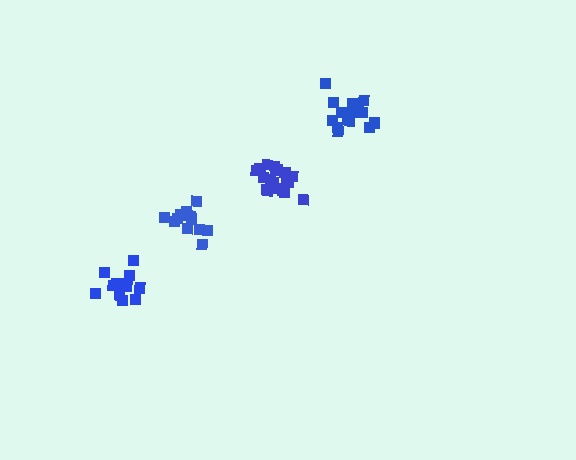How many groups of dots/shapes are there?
There are 4 groups.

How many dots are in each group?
Group 1: 13 dots, Group 2: 19 dots, Group 3: 17 dots, Group 4: 13 dots (62 total).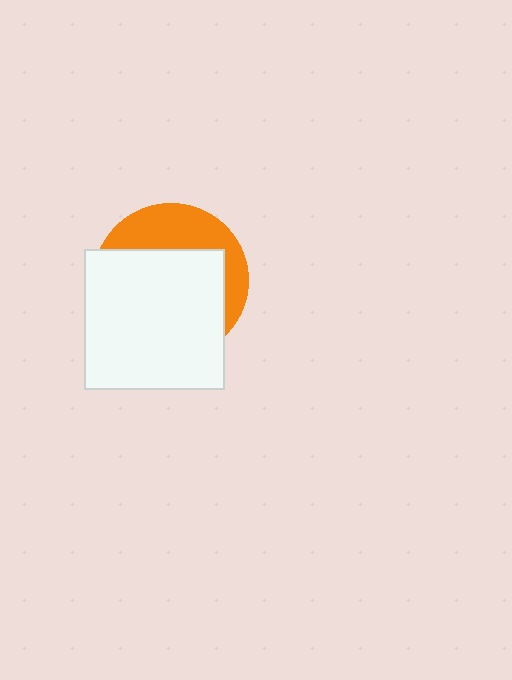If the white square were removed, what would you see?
You would see the complete orange circle.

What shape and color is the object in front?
The object in front is a white square.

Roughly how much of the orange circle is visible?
A small part of it is visible (roughly 33%).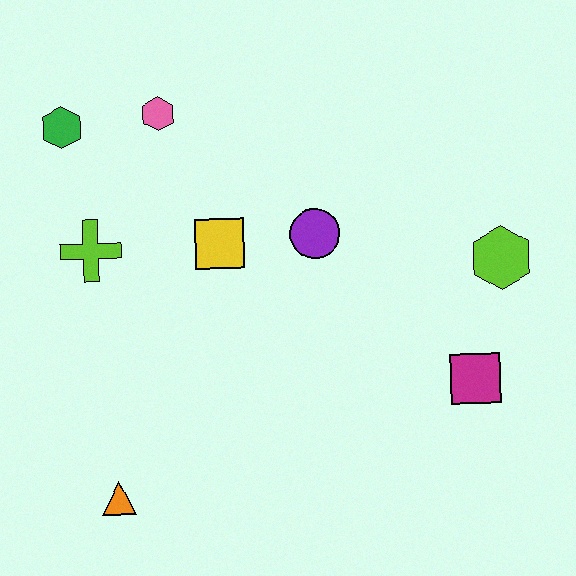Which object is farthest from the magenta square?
The green hexagon is farthest from the magenta square.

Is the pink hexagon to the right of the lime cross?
Yes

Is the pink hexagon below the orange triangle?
No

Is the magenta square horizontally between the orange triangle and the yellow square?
No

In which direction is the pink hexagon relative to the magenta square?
The pink hexagon is to the left of the magenta square.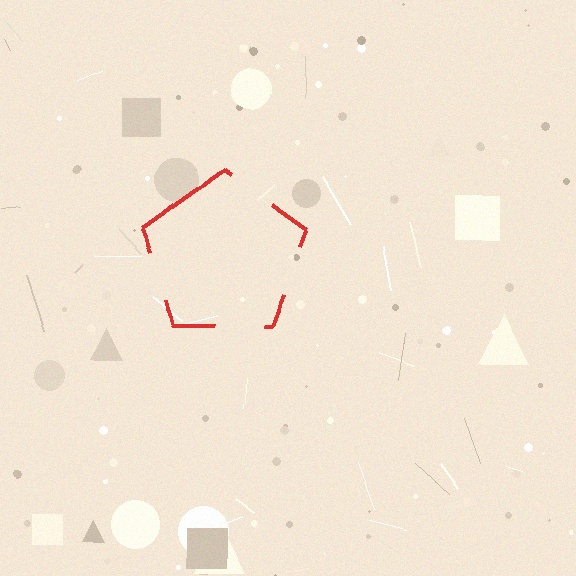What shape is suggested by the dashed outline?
The dashed outline suggests a pentagon.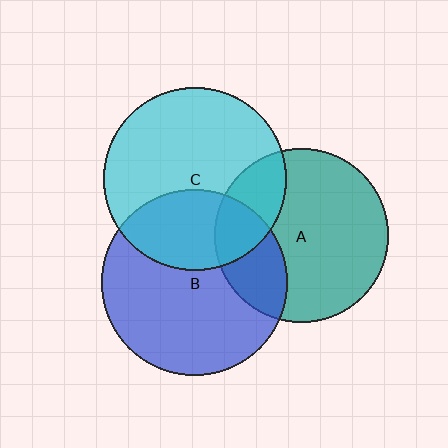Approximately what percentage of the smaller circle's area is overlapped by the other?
Approximately 20%.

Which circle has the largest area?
Circle B (blue).